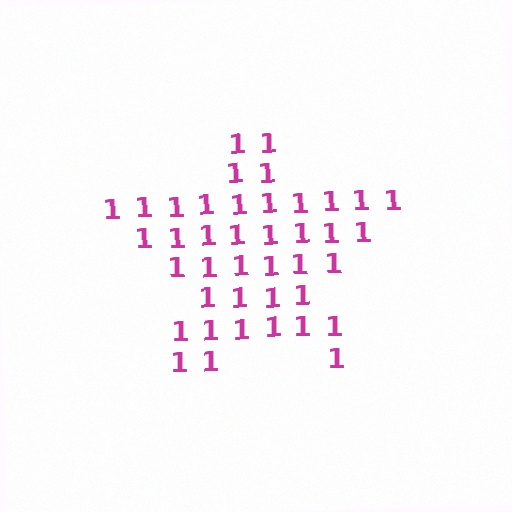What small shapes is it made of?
It is made of small digit 1's.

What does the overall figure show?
The overall figure shows a star.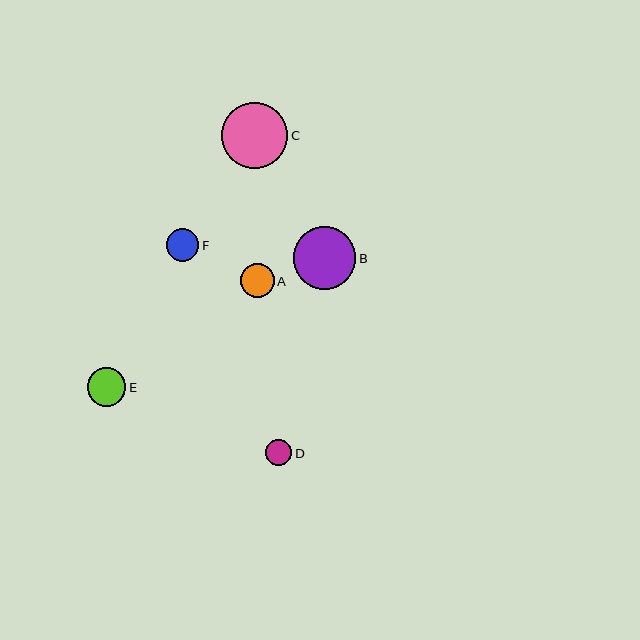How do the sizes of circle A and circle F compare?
Circle A and circle F are approximately the same size.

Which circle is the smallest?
Circle D is the smallest with a size of approximately 27 pixels.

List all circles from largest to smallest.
From largest to smallest: C, B, E, A, F, D.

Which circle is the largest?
Circle C is the largest with a size of approximately 66 pixels.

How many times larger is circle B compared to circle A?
Circle B is approximately 1.8 times the size of circle A.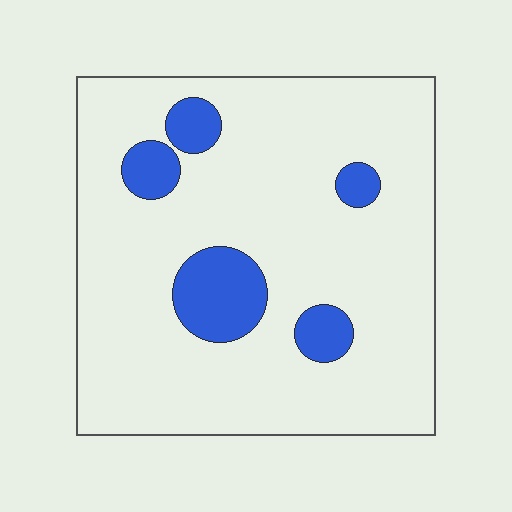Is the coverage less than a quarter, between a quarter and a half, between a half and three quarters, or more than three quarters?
Less than a quarter.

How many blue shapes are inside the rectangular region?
5.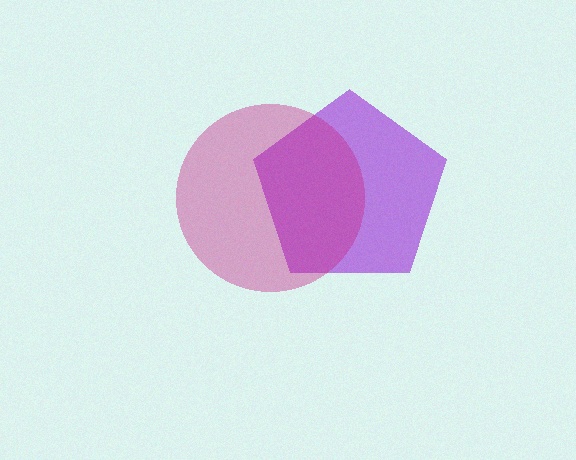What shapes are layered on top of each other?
The layered shapes are: a purple pentagon, a magenta circle.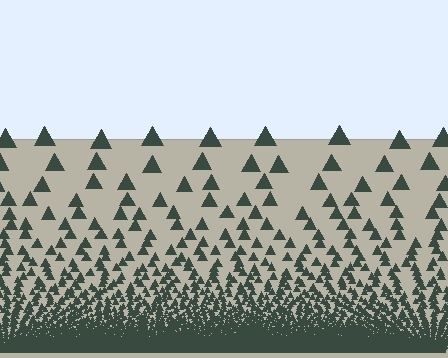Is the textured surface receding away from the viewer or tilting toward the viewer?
The surface appears to tilt toward the viewer. Texture elements get larger and sparser toward the top.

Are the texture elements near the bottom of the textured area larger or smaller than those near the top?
Smaller. The gradient is inverted — elements near the bottom are smaller and denser.